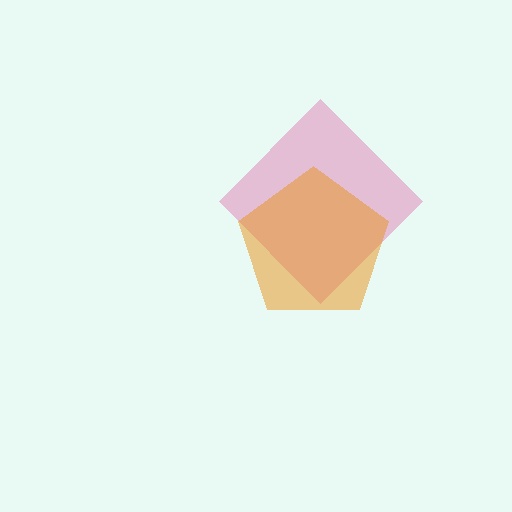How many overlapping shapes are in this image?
There are 2 overlapping shapes in the image.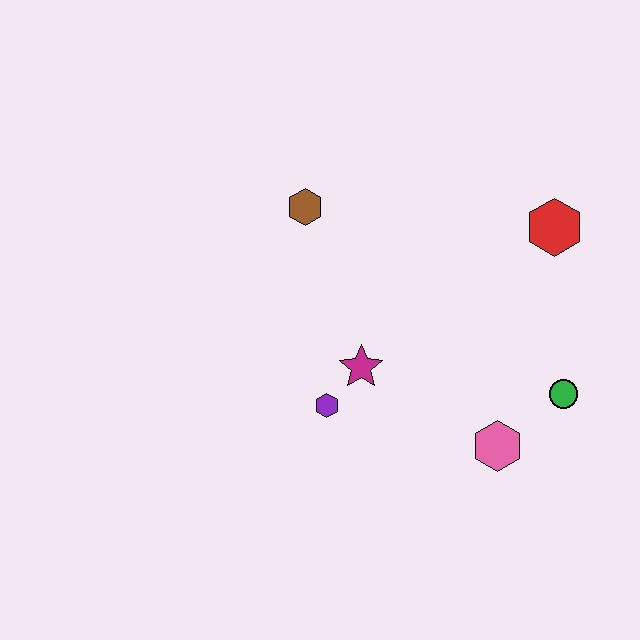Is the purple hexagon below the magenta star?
Yes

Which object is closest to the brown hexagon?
The magenta star is closest to the brown hexagon.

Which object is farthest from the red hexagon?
The purple hexagon is farthest from the red hexagon.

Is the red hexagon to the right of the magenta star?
Yes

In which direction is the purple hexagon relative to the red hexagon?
The purple hexagon is to the left of the red hexagon.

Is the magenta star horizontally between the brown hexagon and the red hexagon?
Yes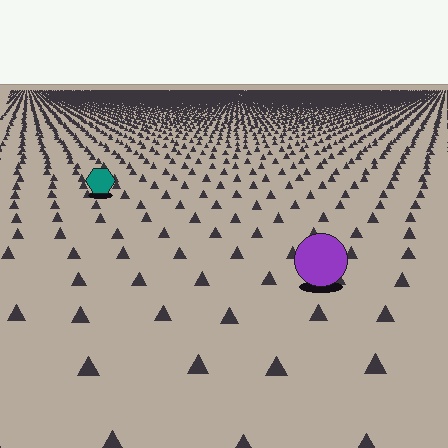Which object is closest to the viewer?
The purple circle is closest. The texture marks near it are larger and more spread out.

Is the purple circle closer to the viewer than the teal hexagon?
Yes. The purple circle is closer — you can tell from the texture gradient: the ground texture is coarser near it.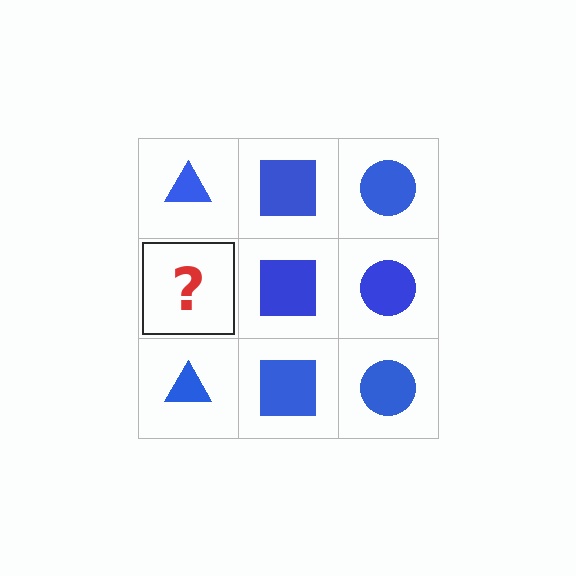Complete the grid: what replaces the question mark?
The question mark should be replaced with a blue triangle.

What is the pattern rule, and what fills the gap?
The rule is that each column has a consistent shape. The gap should be filled with a blue triangle.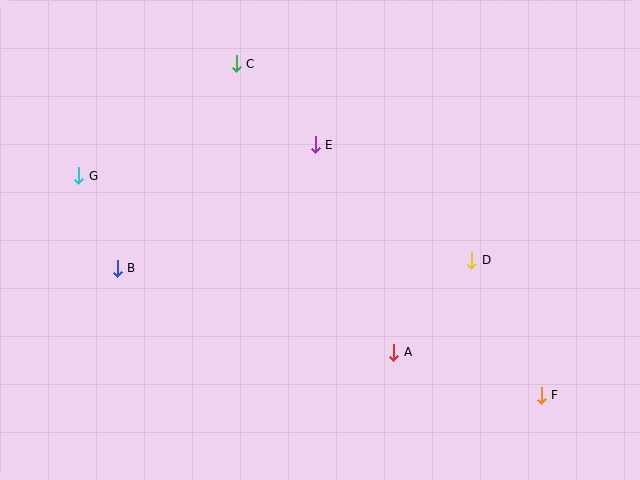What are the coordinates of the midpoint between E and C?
The midpoint between E and C is at (276, 104).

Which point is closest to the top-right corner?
Point D is closest to the top-right corner.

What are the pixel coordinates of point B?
Point B is at (117, 268).